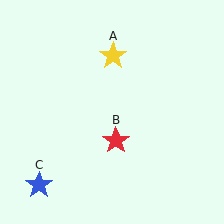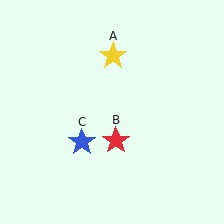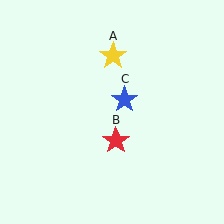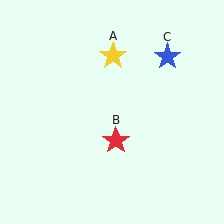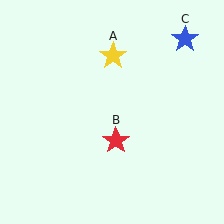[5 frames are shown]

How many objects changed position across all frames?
1 object changed position: blue star (object C).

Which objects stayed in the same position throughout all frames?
Yellow star (object A) and red star (object B) remained stationary.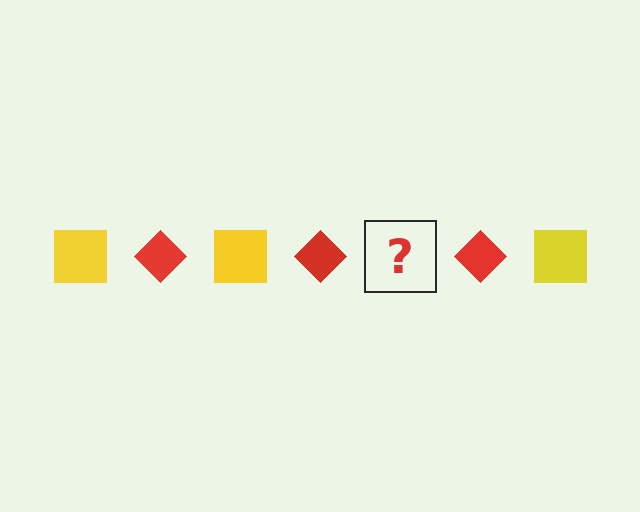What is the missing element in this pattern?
The missing element is a yellow square.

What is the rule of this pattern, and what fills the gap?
The rule is that the pattern alternates between yellow square and red diamond. The gap should be filled with a yellow square.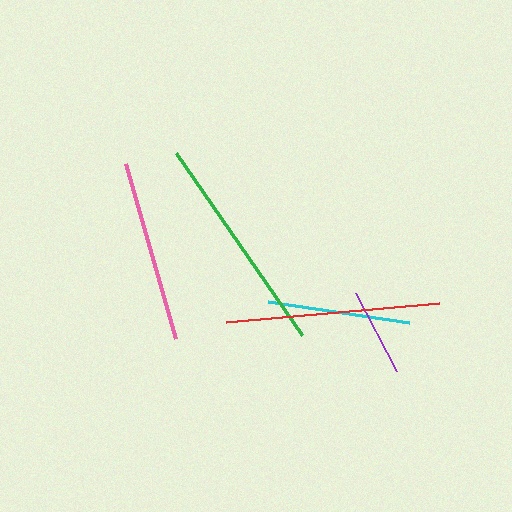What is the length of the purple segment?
The purple segment is approximately 88 pixels long.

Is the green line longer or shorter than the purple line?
The green line is longer than the purple line.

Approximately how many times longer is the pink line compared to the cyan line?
The pink line is approximately 1.3 times the length of the cyan line.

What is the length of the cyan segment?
The cyan segment is approximately 143 pixels long.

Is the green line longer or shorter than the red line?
The green line is longer than the red line.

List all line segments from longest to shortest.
From longest to shortest: green, red, pink, cyan, purple.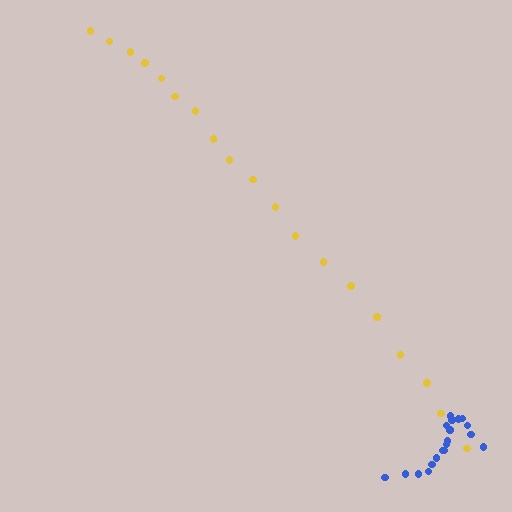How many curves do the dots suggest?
There are 2 distinct paths.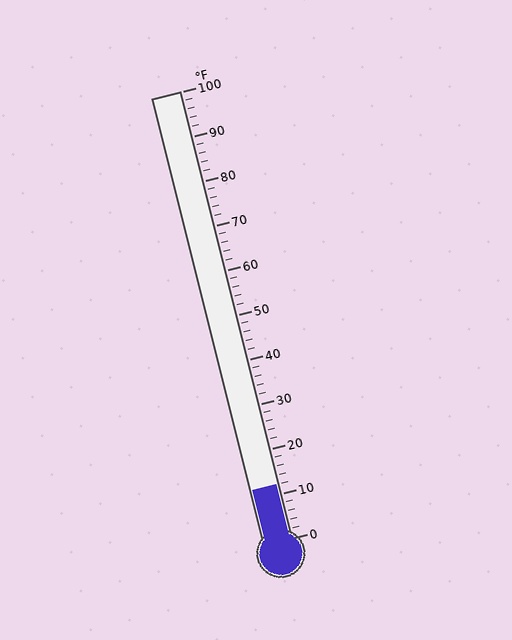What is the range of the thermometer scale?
The thermometer scale ranges from 0°F to 100°F.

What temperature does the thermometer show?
The thermometer shows approximately 12°F.